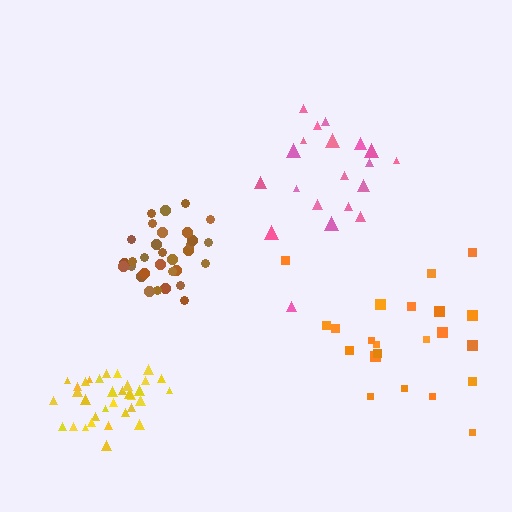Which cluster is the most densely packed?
Brown.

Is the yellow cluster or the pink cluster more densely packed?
Yellow.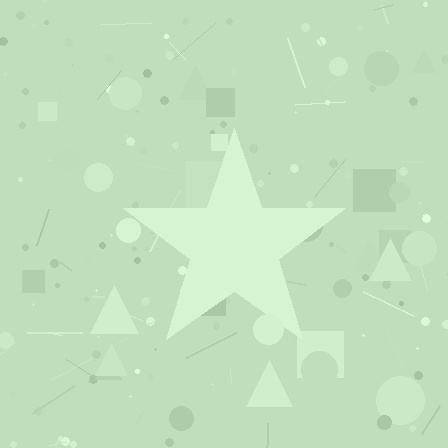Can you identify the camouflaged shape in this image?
The camouflaged shape is a star.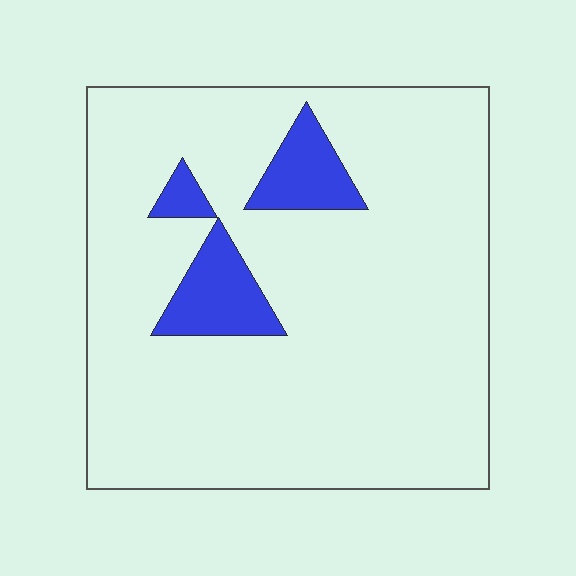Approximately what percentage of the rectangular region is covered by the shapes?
Approximately 10%.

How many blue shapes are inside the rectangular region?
3.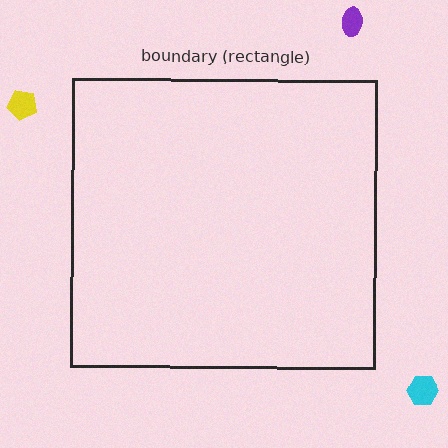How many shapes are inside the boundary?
0 inside, 3 outside.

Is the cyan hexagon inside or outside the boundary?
Outside.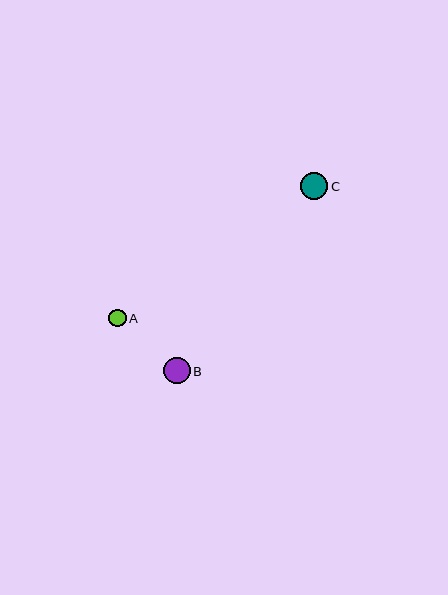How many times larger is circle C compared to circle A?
Circle C is approximately 1.6 times the size of circle A.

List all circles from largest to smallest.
From largest to smallest: C, B, A.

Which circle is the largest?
Circle C is the largest with a size of approximately 28 pixels.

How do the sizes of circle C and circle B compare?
Circle C and circle B are approximately the same size.